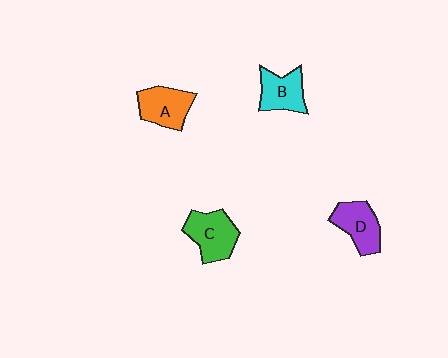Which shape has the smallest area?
Shape B (cyan).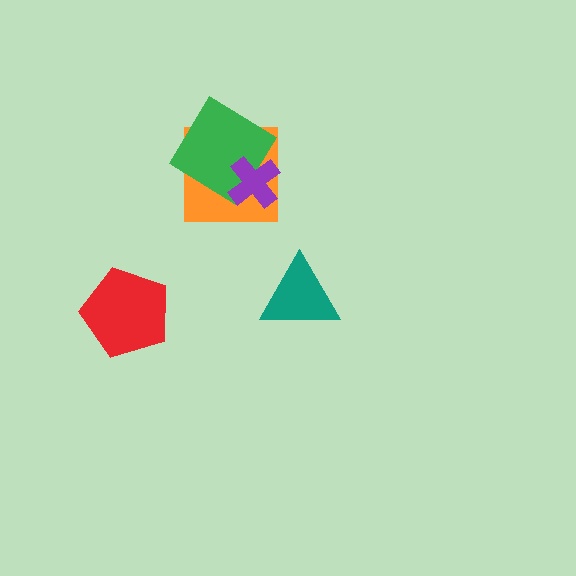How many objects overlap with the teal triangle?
0 objects overlap with the teal triangle.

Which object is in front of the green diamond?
The purple cross is in front of the green diamond.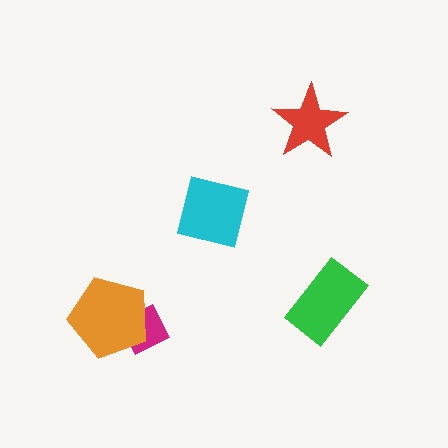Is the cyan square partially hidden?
No, no other shape covers it.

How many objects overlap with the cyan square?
0 objects overlap with the cyan square.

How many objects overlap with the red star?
0 objects overlap with the red star.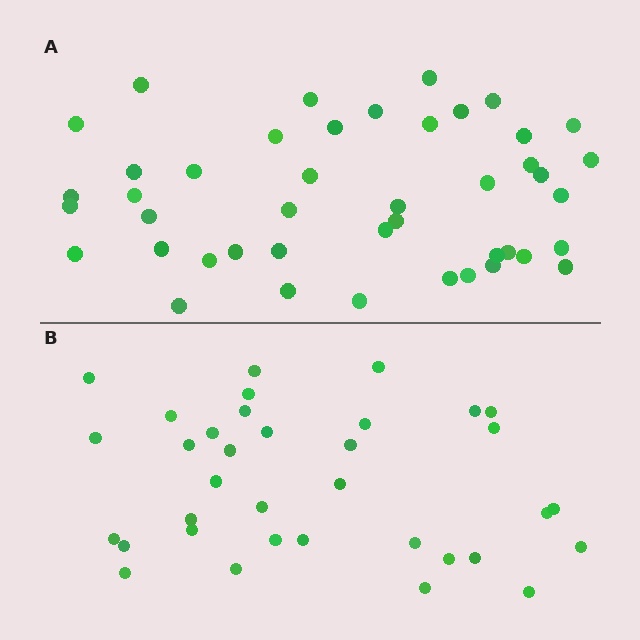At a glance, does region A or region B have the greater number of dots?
Region A (the top region) has more dots.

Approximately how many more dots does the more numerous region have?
Region A has roughly 8 or so more dots than region B.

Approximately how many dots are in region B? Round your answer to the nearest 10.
About 40 dots. (The exact count is 35, which rounds to 40.)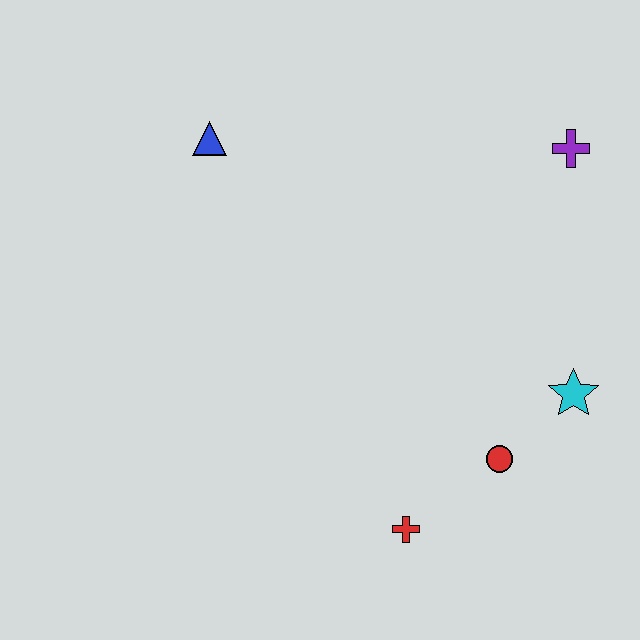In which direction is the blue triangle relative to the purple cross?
The blue triangle is to the left of the purple cross.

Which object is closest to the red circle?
The cyan star is closest to the red circle.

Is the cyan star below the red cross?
No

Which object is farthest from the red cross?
The blue triangle is farthest from the red cross.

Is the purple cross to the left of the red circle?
No